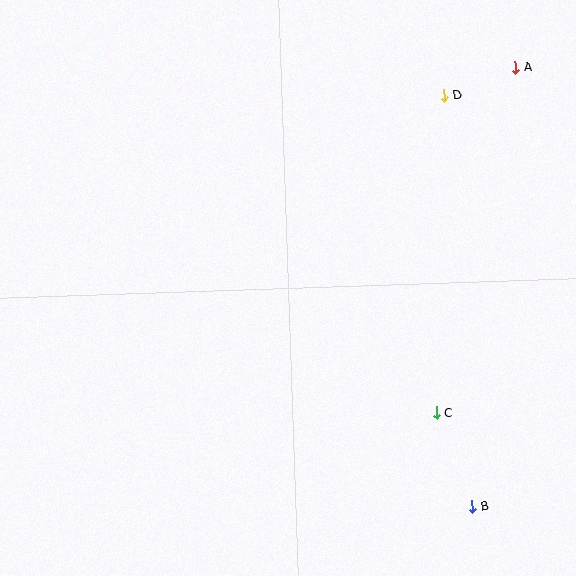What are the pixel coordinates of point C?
Point C is at (436, 413).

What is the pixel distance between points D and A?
The distance between D and A is 76 pixels.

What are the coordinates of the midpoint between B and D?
The midpoint between B and D is at (458, 301).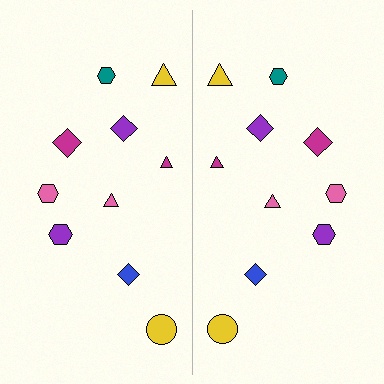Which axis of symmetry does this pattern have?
The pattern has a vertical axis of symmetry running through the center of the image.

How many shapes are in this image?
There are 20 shapes in this image.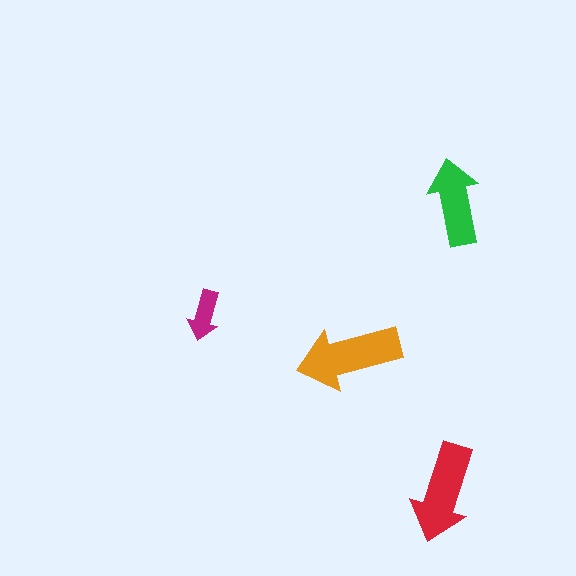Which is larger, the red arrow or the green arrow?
The red one.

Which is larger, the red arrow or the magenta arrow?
The red one.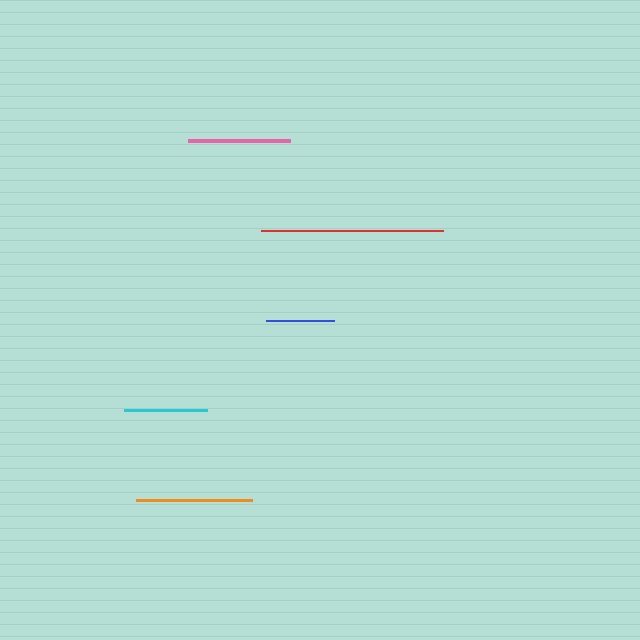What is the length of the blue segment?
The blue segment is approximately 68 pixels long.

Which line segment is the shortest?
The blue line is the shortest at approximately 68 pixels.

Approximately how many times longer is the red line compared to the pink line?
The red line is approximately 1.8 times the length of the pink line.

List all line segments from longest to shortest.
From longest to shortest: red, orange, pink, cyan, blue.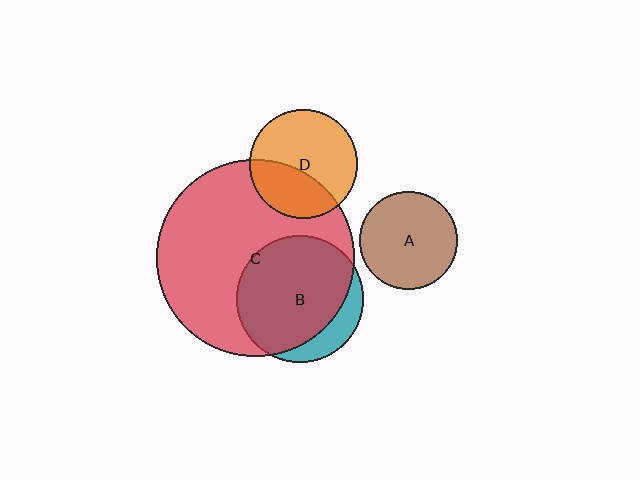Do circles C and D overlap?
Yes.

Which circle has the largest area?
Circle C (red).